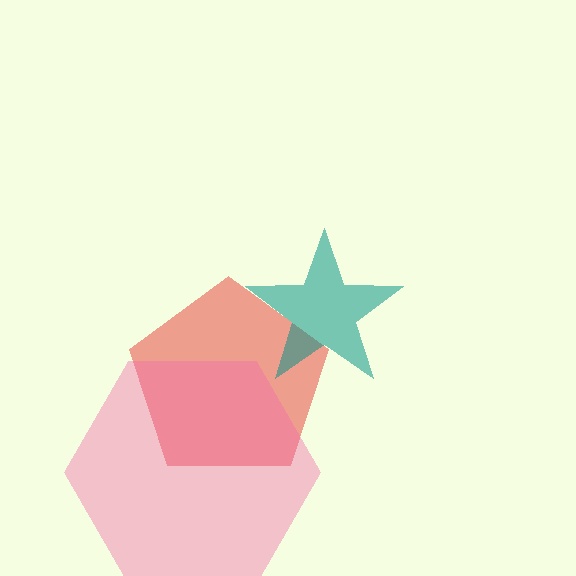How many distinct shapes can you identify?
There are 3 distinct shapes: a red pentagon, a teal star, a pink hexagon.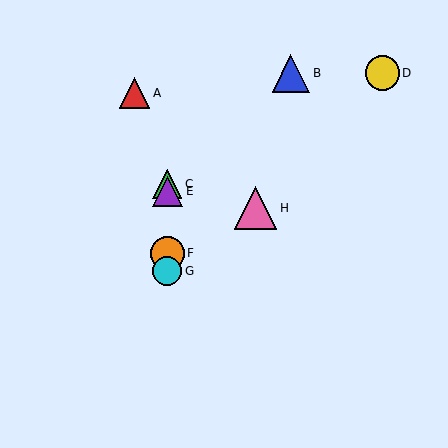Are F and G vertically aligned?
Yes, both are at x≈167.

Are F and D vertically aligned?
No, F is at x≈167 and D is at x≈382.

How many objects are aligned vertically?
4 objects (C, E, F, G) are aligned vertically.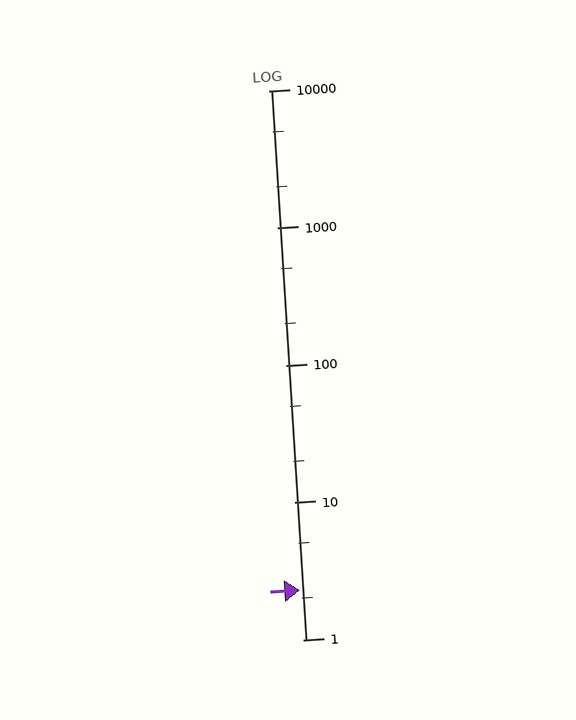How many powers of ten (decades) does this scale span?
The scale spans 4 decades, from 1 to 10000.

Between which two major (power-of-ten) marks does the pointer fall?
The pointer is between 1 and 10.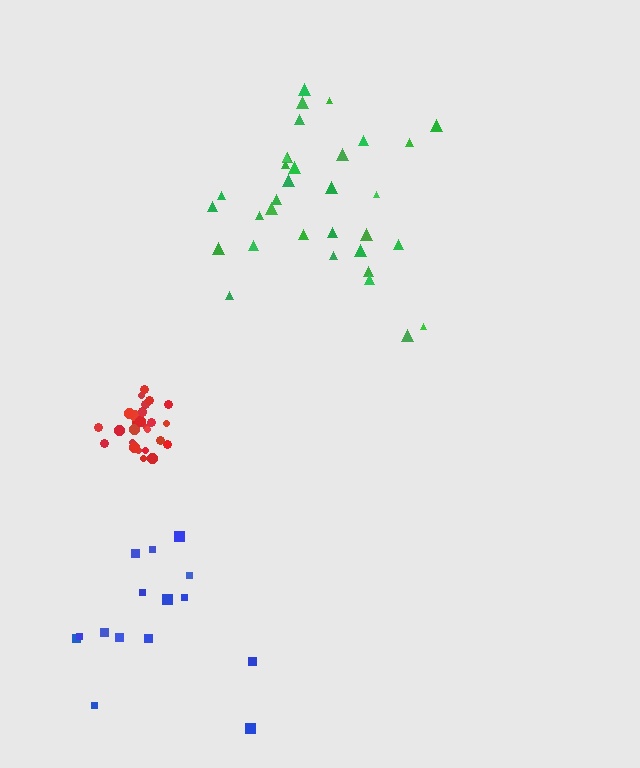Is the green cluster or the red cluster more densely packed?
Red.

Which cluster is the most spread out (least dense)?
Blue.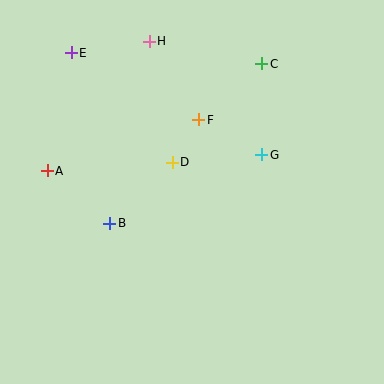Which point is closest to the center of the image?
Point D at (172, 162) is closest to the center.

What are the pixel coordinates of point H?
Point H is at (149, 41).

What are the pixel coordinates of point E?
Point E is at (71, 53).